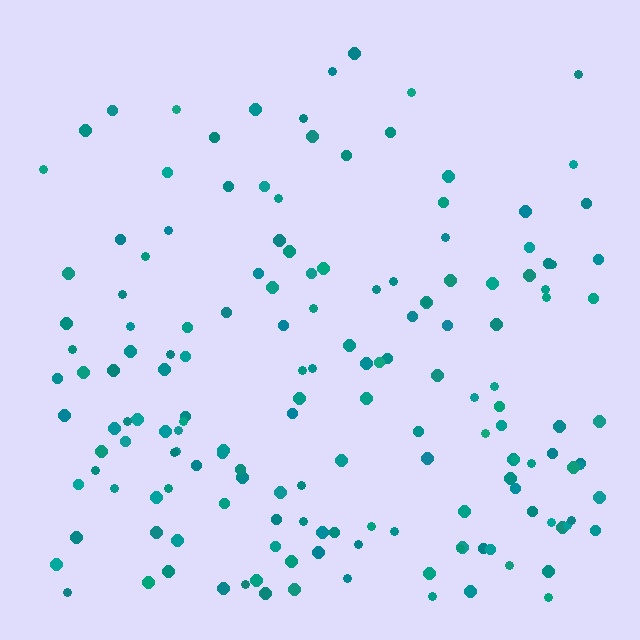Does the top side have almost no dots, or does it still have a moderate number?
Still a moderate number, just noticeably fewer than the bottom.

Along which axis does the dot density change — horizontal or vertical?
Vertical.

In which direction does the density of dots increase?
From top to bottom, with the bottom side densest.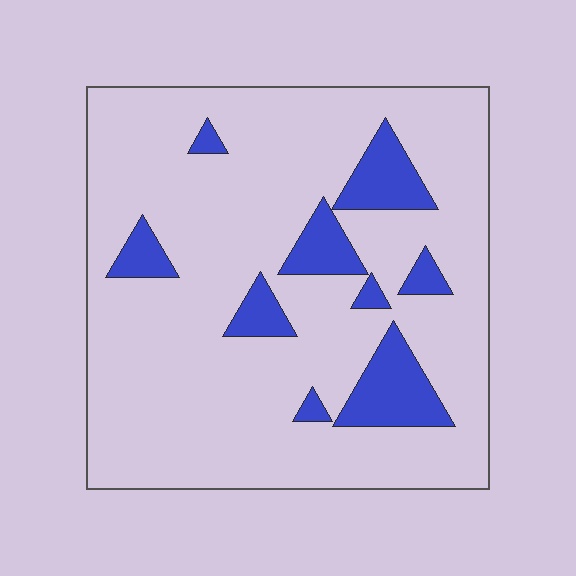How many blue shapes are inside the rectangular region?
9.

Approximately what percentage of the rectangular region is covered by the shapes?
Approximately 15%.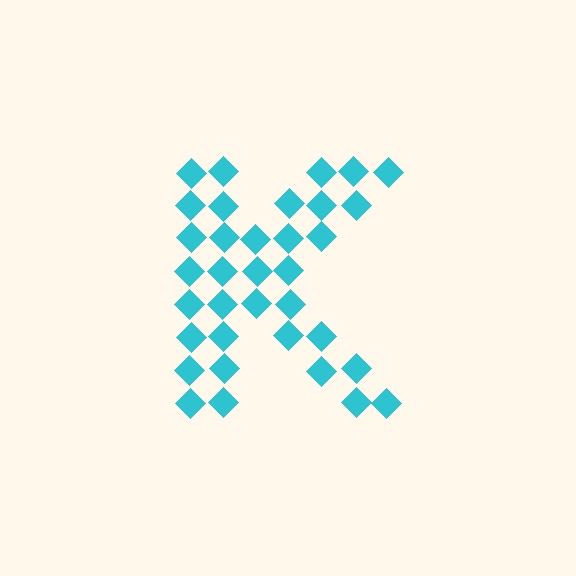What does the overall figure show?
The overall figure shows the letter K.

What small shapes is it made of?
It is made of small diamonds.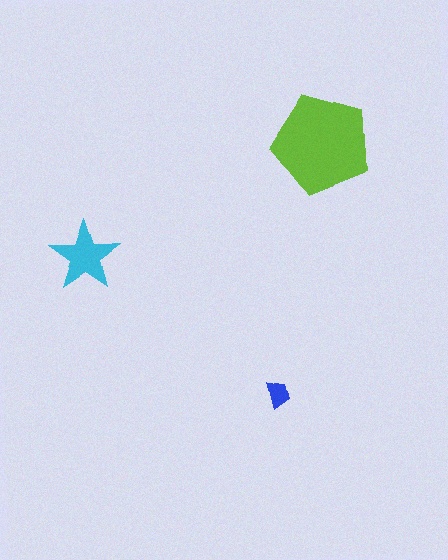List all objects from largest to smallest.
The lime pentagon, the cyan star, the blue trapezoid.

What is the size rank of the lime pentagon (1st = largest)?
1st.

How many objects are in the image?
There are 3 objects in the image.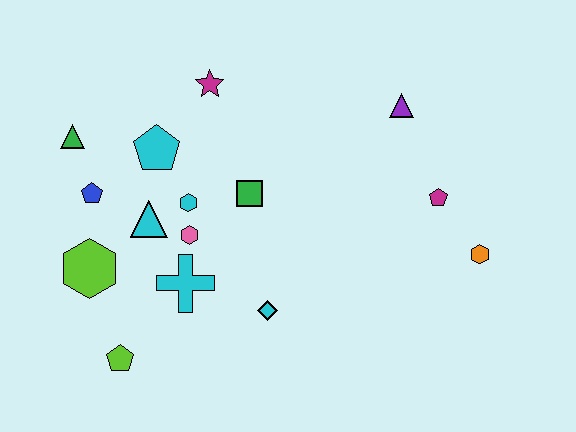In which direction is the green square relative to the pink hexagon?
The green square is to the right of the pink hexagon.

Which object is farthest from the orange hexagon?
The green triangle is farthest from the orange hexagon.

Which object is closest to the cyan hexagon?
The pink hexagon is closest to the cyan hexagon.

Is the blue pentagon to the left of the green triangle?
No